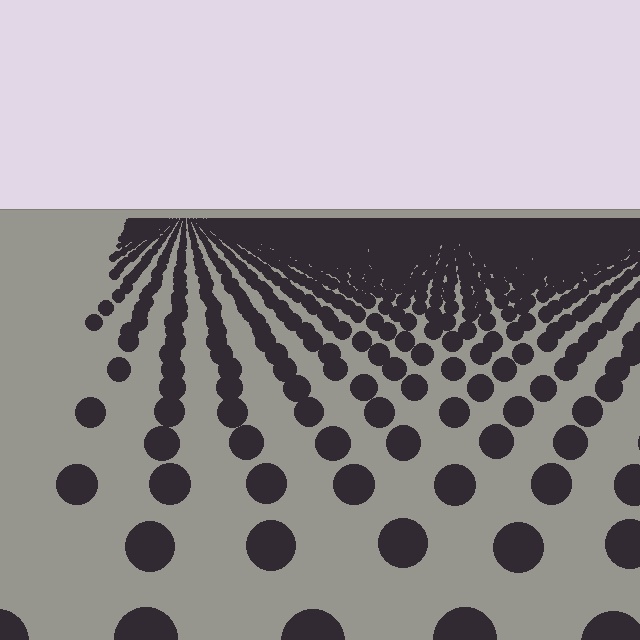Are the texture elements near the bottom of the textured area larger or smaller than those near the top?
Larger. Near the bottom, elements are closer to the viewer and appear at a bigger on-screen size.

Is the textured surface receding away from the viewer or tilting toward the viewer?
The surface is receding away from the viewer. Texture elements get smaller and denser toward the top.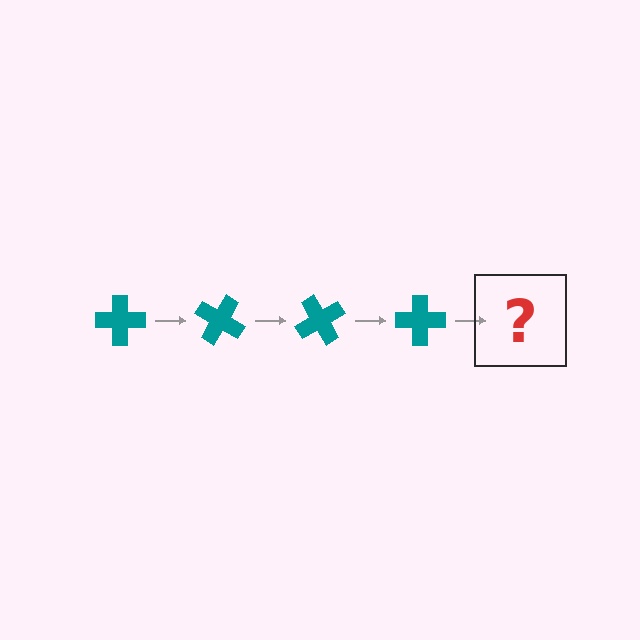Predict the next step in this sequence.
The next step is a teal cross rotated 120 degrees.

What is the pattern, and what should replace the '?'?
The pattern is that the cross rotates 30 degrees each step. The '?' should be a teal cross rotated 120 degrees.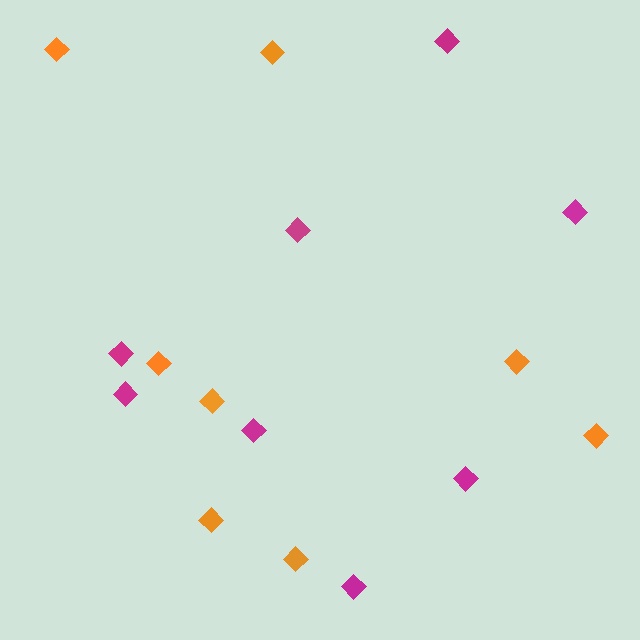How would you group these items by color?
There are 2 groups: one group of orange diamonds (8) and one group of magenta diamonds (8).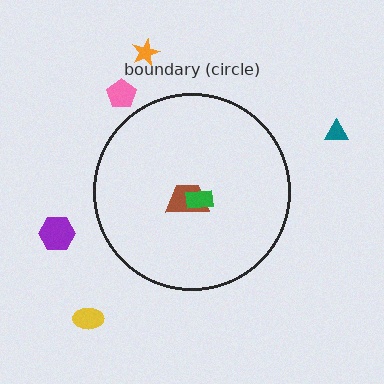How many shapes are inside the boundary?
2 inside, 5 outside.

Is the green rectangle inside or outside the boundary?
Inside.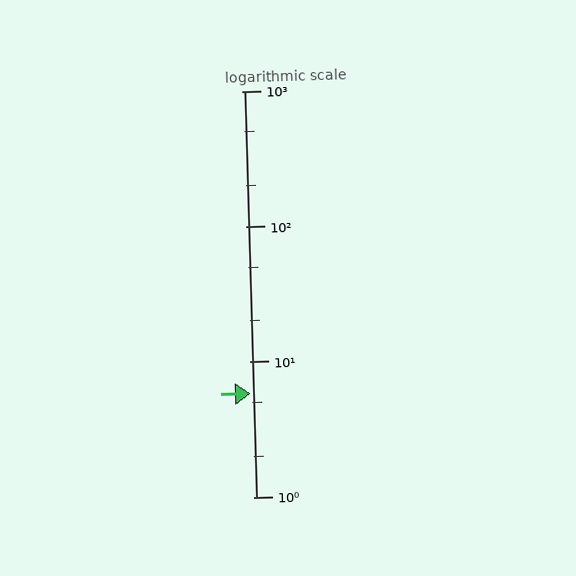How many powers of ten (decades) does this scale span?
The scale spans 3 decades, from 1 to 1000.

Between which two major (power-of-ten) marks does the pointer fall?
The pointer is between 1 and 10.